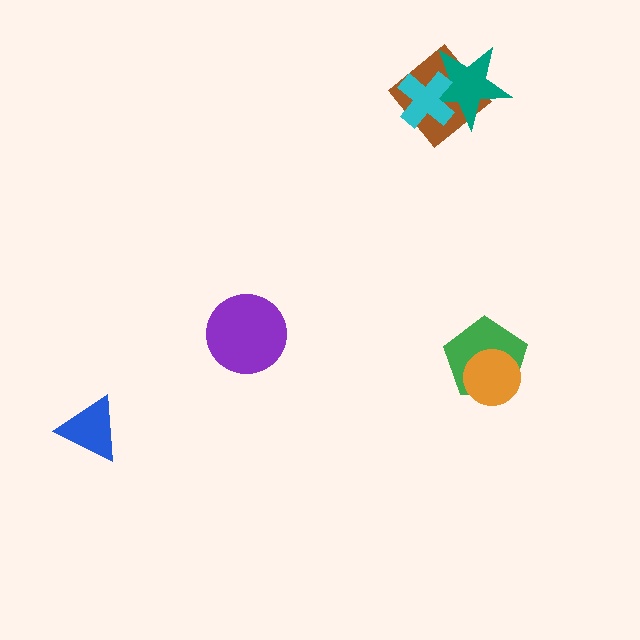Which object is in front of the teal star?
The cyan cross is in front of the teal star.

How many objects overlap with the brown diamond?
2 objects overlap with the brown diamond.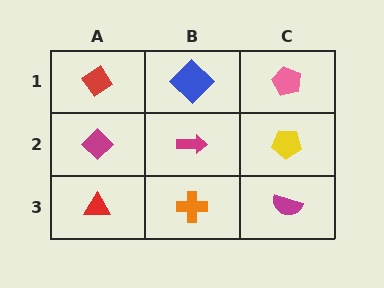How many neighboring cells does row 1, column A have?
2.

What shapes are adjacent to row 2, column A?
A red diamond (row 1, column A), a red triangle (row 3, column A), a magenta arrow (row 2, column B).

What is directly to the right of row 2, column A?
A magenta arrow.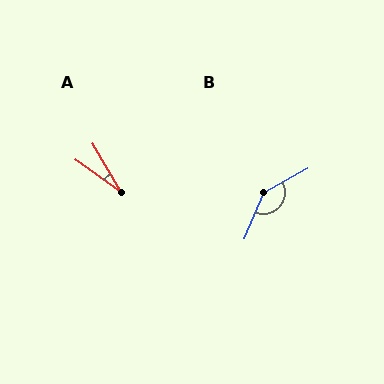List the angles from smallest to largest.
A (24°), B (142°).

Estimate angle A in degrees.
Approximately 24 degrees.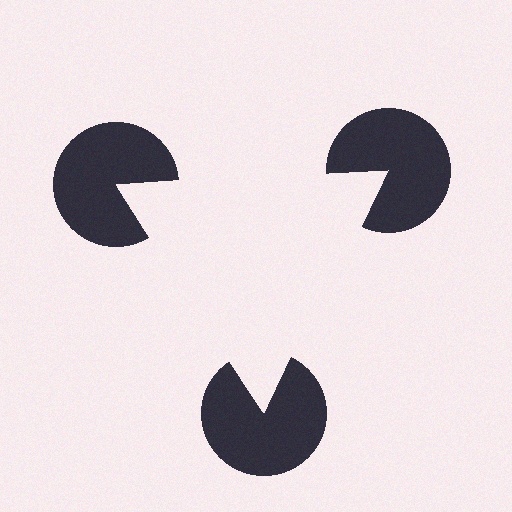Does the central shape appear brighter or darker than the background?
It typically appears slightly brighter than the background, even though no actual brightness change is drawn.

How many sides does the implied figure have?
3 sides.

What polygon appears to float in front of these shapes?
An illusory triangle — its edges are inferred from the aligned wedge cuts in the pac-man discs, not physically drawn.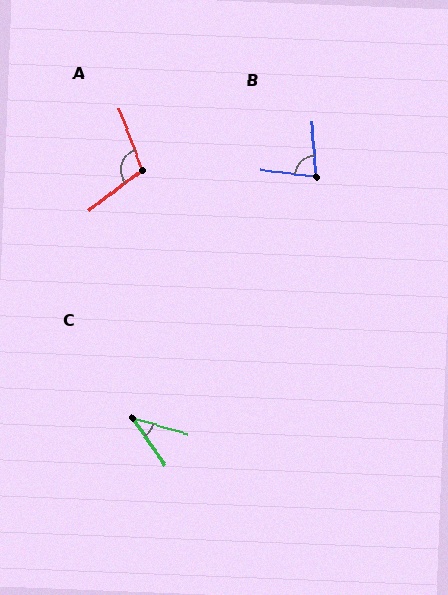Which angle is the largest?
A, at approximately 106 degrees.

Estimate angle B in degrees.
Approximately 78 degrees.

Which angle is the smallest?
C, at approximately 39 degrees.